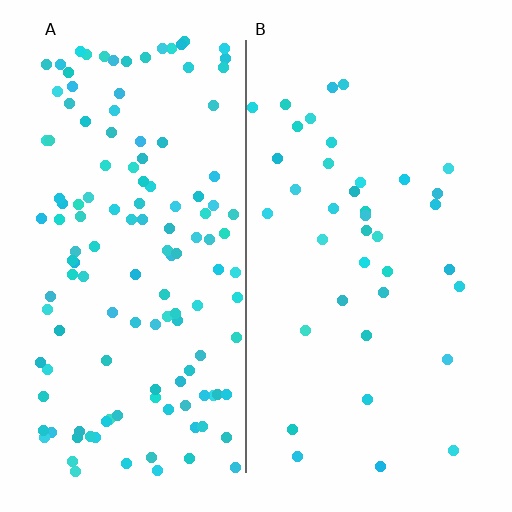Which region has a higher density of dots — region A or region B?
A (the left).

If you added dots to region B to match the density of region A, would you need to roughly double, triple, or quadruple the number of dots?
Approximately triple.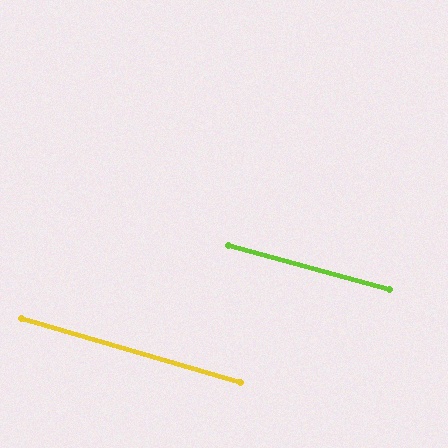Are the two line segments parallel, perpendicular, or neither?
Parallel — their directions differ by only 1.2°.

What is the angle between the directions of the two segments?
Approximately 1 degree.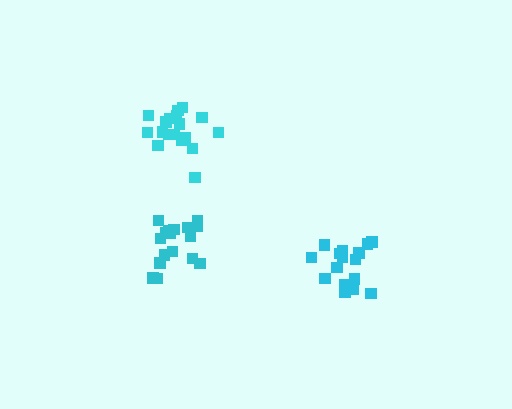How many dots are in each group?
Group 1: 18 dots, Group 2: 16 dots, Group 3: 17 dots (51 total).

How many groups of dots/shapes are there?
There are 3 groups.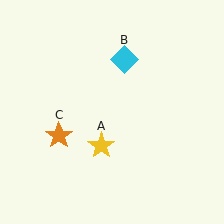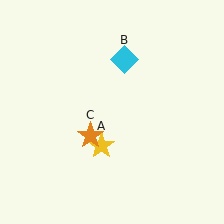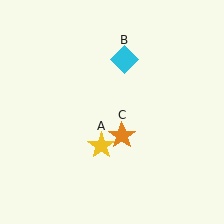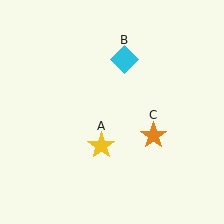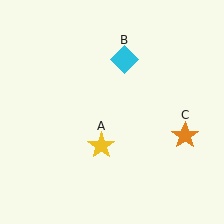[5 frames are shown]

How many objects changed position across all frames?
1 object changed position: orange star (object C).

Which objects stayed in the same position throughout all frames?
Yellow star (object A) and cyan diamond (object B) remained stationary.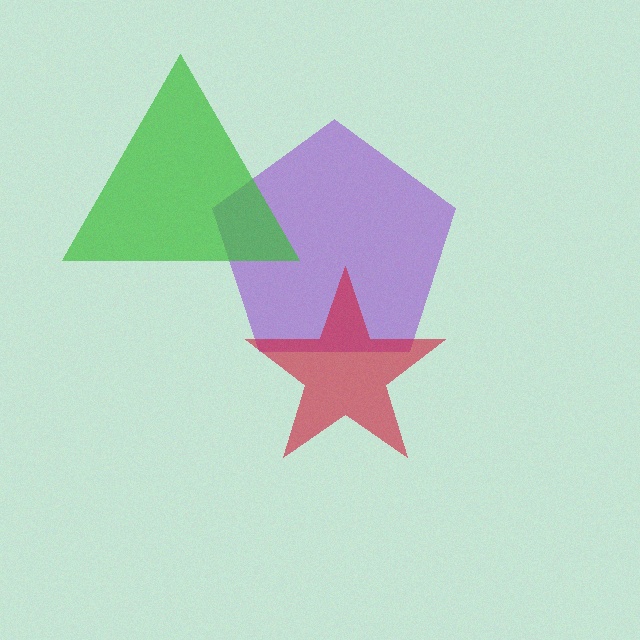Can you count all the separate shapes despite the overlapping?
Yes, there are 3 separate shapes.